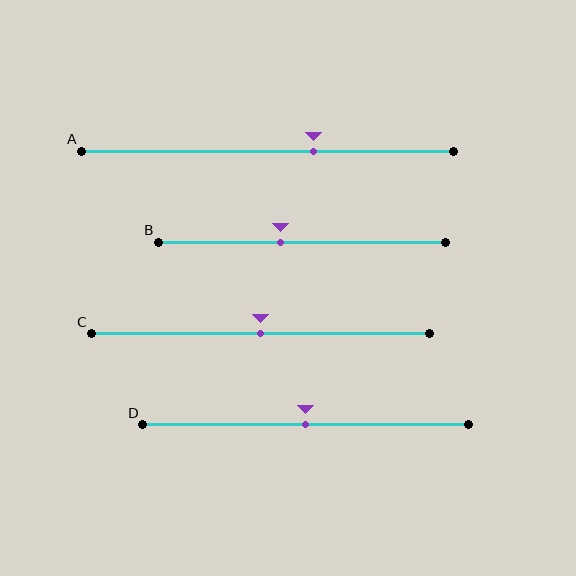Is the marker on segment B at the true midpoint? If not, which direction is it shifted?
No, the marker on segment B is shifted to the left by about 8% of the segment length.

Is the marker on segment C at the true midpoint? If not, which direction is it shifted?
Yes, the marker on segment C is at the true midpoint.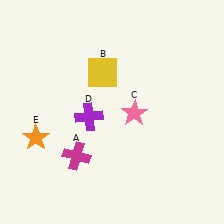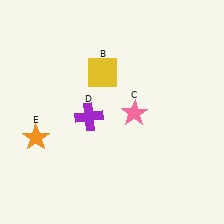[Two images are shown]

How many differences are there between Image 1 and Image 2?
There is 1 difference between the two images.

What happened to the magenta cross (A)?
The magenta cross (A) was removed in Image 2. It was in the bottom-left area of Image 1.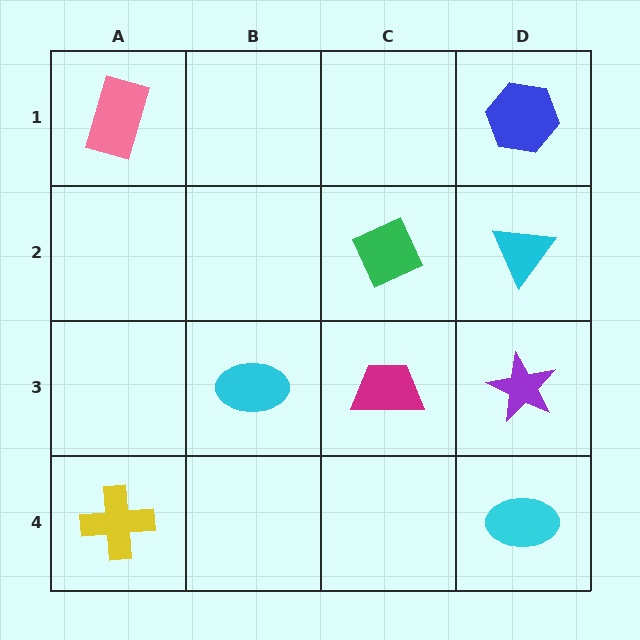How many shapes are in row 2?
2 shapes.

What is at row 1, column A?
A pink rectangle.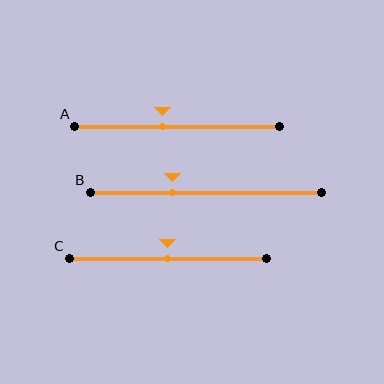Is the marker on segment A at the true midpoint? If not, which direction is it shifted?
No, the marker on segment A is shifted to the left by about 7% of the segment length.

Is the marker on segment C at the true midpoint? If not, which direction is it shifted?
Yes, the marker on segment C is at the true midpoint.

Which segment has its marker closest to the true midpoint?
Segment C has its marker closest to the true midpoint.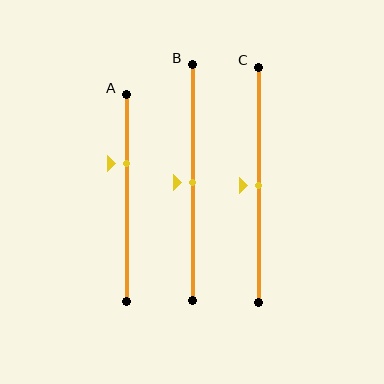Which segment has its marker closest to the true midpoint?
Segment B has its marker closest to the true midpoint.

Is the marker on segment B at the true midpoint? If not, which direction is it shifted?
Yes, the marker on segment B is at the true midpoint.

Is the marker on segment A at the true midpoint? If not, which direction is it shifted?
No, the marker on segment A is shifted upward by about 17% of the segment length.